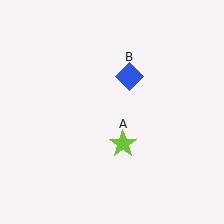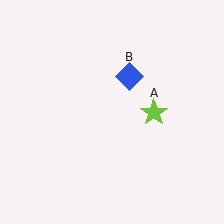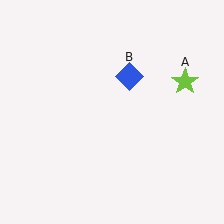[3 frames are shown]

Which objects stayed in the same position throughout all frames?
Blue diamond (object B) remained stationary.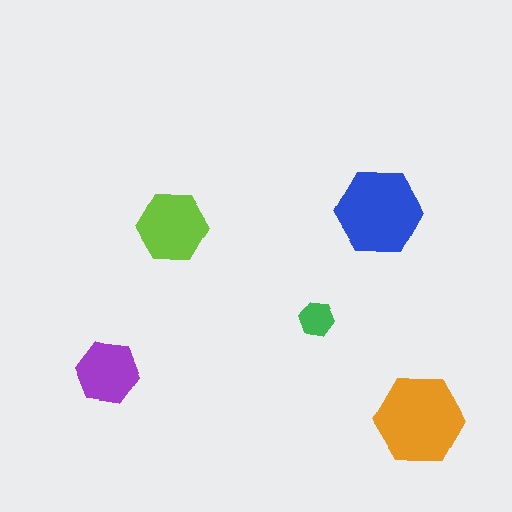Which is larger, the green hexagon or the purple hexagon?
The purple one.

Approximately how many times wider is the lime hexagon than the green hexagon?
About 2 times wider.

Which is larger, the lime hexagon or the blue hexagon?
The blue one.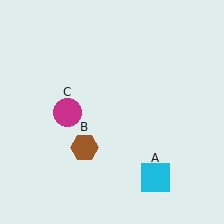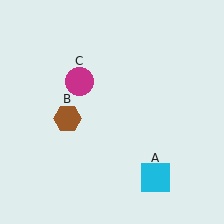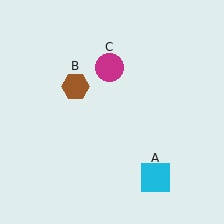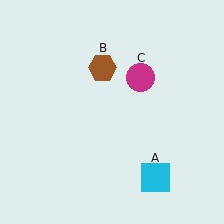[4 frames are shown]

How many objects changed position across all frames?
2 objects changed position: brown hexagon (object B), magenta circle (object C).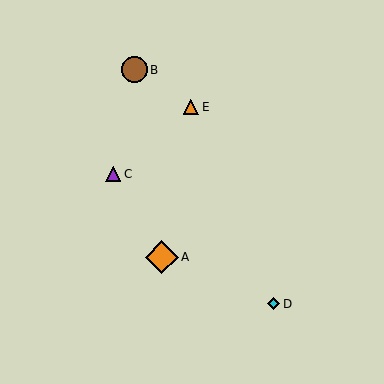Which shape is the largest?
The orange diamond (labeled A) is the largest.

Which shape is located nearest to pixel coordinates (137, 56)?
The brown circle (labeled B) at (134, 70) is nearest to that location.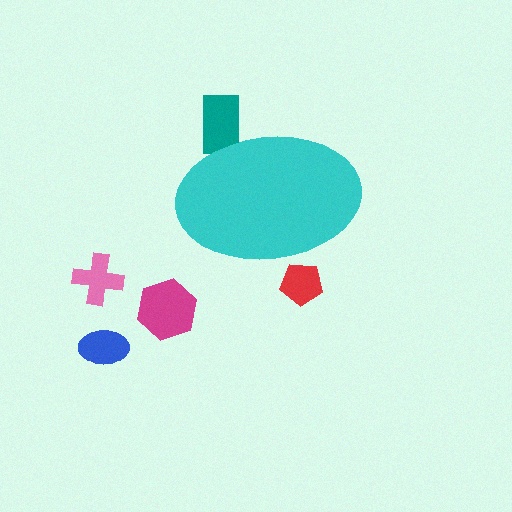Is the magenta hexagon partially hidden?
No, the magenta hexagon is fully visible.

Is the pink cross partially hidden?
No, the pink cross is fully visible.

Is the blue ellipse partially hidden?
No, the blue ellipse is fully visible.